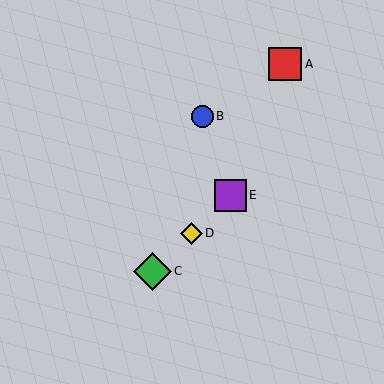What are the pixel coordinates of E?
Object E is at (230, 195).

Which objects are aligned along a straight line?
Objects C, D, E are aligned along a straight line.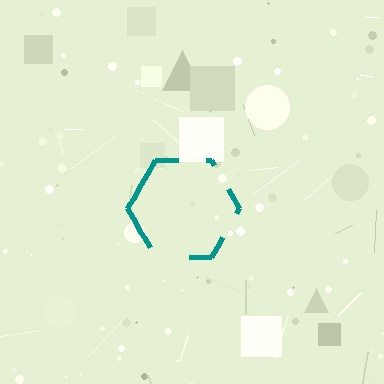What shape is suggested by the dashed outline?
The dashed outline suggests a hexagon.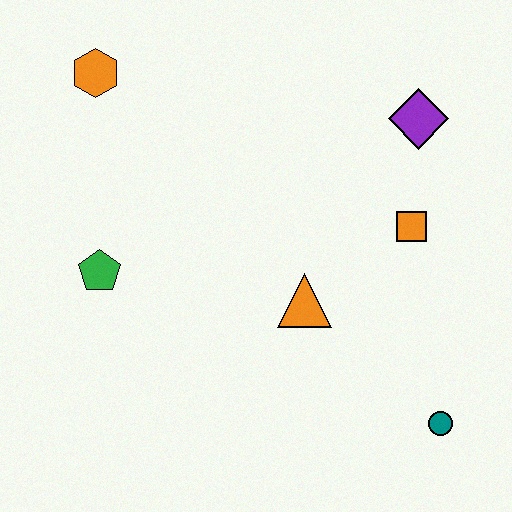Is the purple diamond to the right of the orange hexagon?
Yes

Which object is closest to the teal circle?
The orange triangle is closest to the teal circle.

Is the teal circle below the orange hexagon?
Yes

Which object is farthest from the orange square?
The orange hexagon is farthest from the orange square.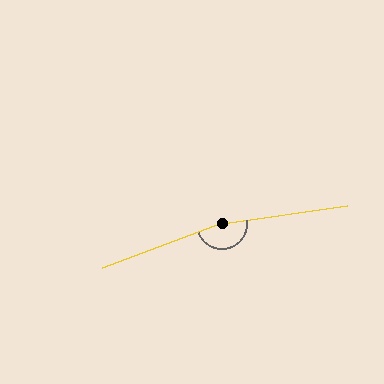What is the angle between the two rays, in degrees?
Approximately 168 degrees.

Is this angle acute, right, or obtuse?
It is obtuse.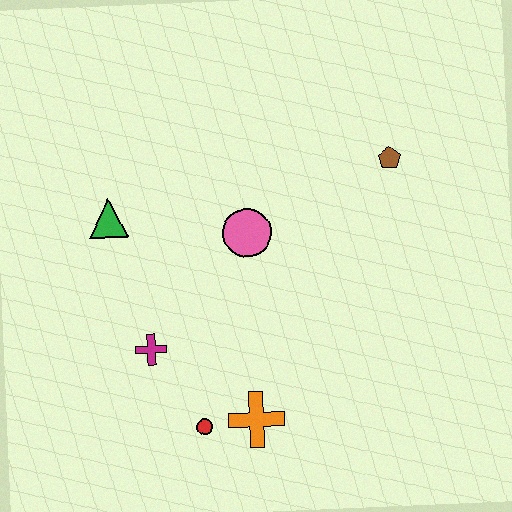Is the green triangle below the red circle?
No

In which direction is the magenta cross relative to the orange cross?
The magenta cross is to the left of the orange cross.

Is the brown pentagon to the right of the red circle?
Yes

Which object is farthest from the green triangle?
The brown pentagon is farthest from the green triangle.